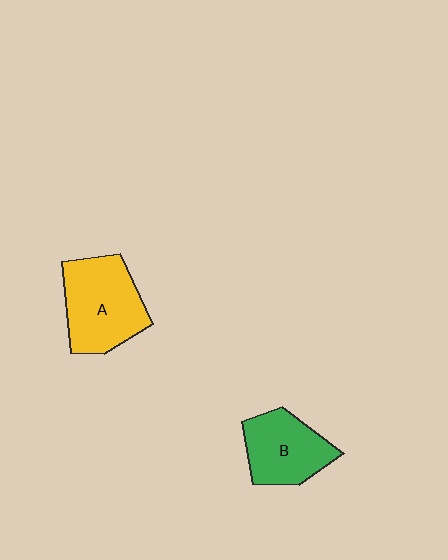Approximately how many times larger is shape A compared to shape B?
Approximately 1.3 times.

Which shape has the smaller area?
Shape B (green).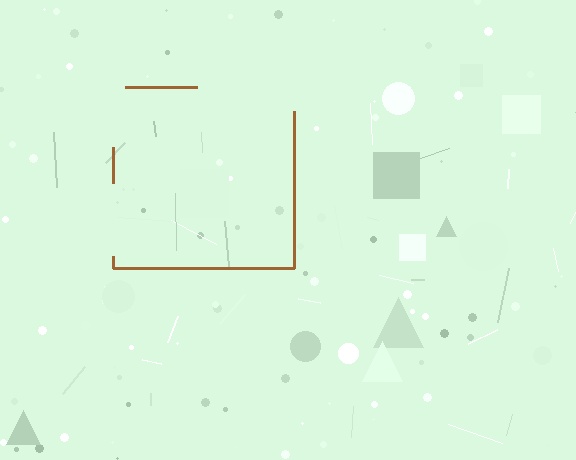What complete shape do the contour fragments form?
The contour fragments form a square.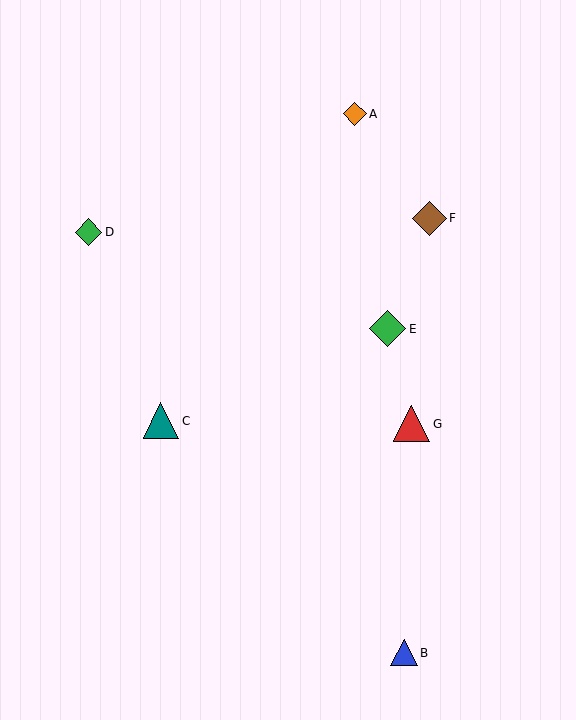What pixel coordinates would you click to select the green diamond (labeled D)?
Click at (88, 232) to select the green diamond D.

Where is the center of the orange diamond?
The center of the orange diamond is at (355, 114).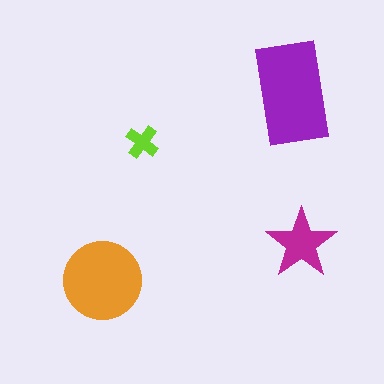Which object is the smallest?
The lime cross.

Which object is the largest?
The purple rectangle.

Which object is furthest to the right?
The magenta star is rightmost.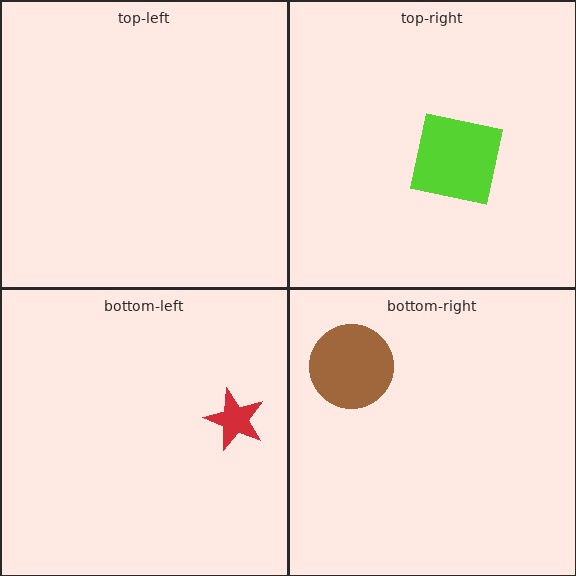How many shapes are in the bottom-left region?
1.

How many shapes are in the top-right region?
1.